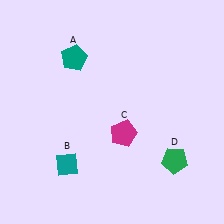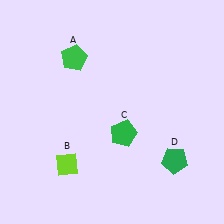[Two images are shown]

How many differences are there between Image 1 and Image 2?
There are 3 differences between the two images.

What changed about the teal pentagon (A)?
In Image 1, A is teal. In Image 2, it changed to green.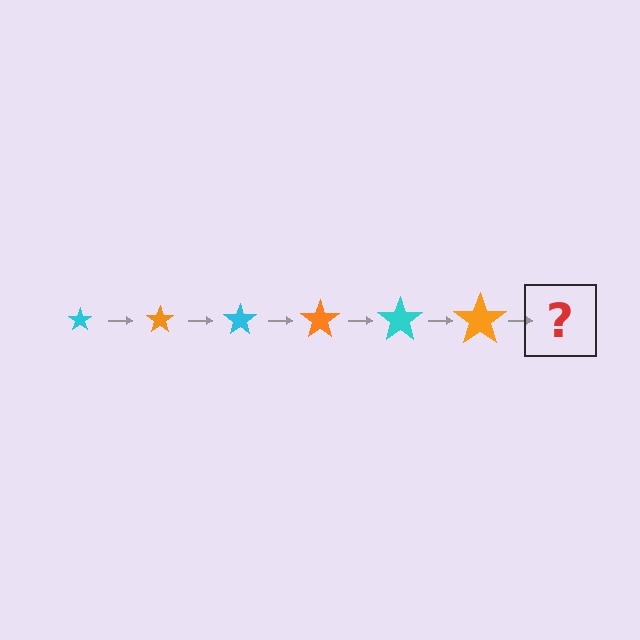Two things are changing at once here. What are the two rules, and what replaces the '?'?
The two rules are that the star grows larger each step and the color cycles through cyan and orange. The '?' should be a cyan star, larger than the previous one.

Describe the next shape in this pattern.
It should be a cyan star, larger than the previous one.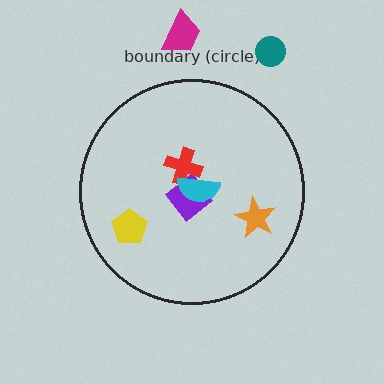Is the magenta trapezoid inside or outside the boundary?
Outside.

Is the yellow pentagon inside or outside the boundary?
Inside.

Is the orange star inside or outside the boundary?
Inside.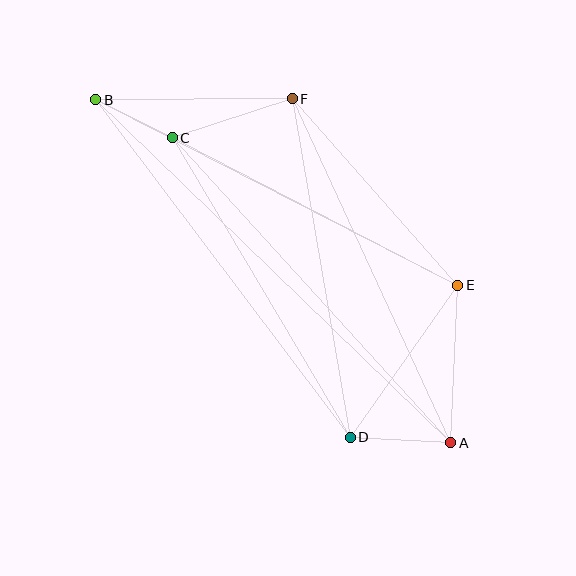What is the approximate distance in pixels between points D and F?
The distance between D and F is approximately 343 pixels.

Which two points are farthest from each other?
Points A and B are farthest from each other.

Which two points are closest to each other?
Points B and C are closest to each other.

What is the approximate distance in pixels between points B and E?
The distance between B and E is approximately 407 pixels.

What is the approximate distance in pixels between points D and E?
The distance between D and E is approximately 186 pixels.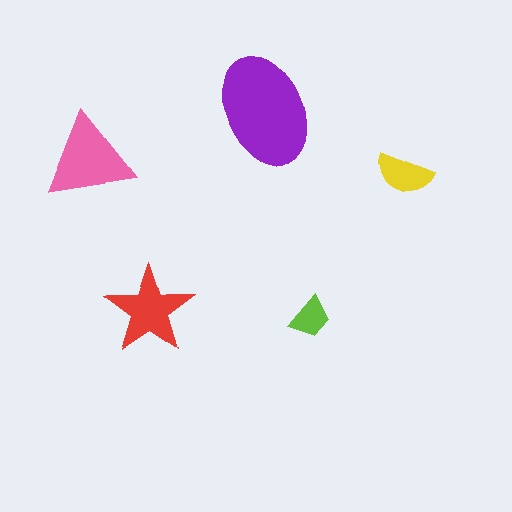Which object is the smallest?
The lime trapezoid.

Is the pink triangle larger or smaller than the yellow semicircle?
Larger.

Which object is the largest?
The purple ellipse.